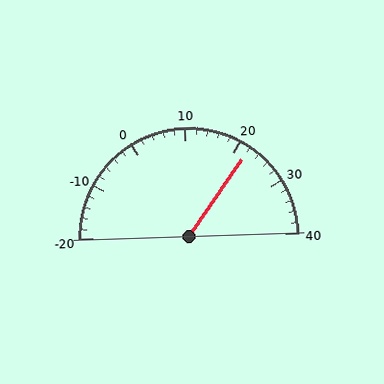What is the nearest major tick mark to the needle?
The nearest major tick mark is 20.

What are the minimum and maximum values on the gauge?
The gauge ranges from -20 to 40.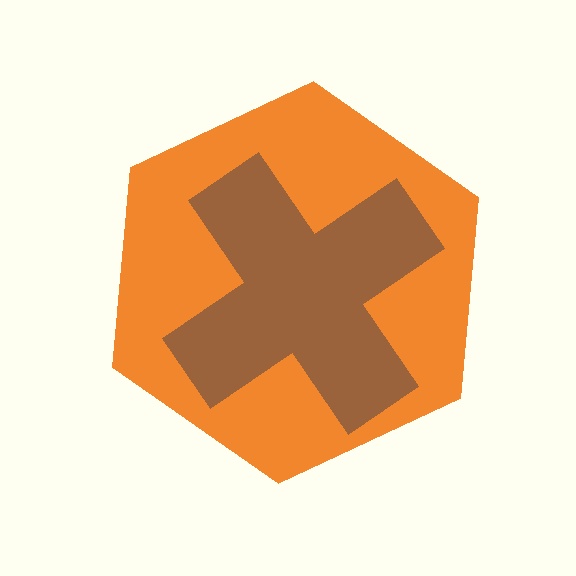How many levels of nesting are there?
2.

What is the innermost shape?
The brown cross.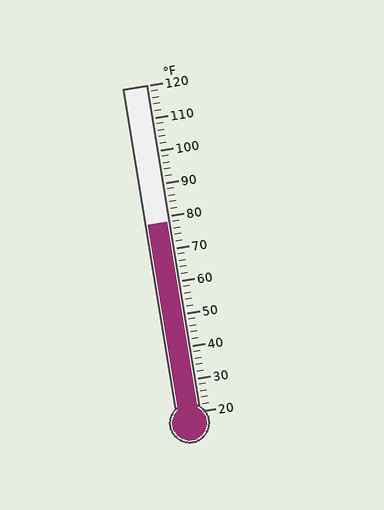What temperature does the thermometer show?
The thermometer shows approximately 78°F.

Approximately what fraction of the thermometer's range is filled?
The thermometer is filled to approximately 60% of its range.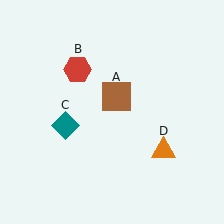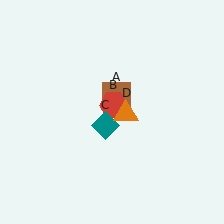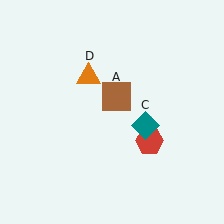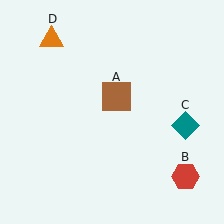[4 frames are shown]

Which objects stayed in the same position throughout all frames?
Brown square (object A) remained stationary.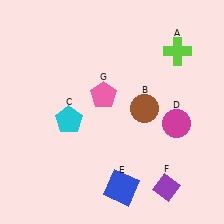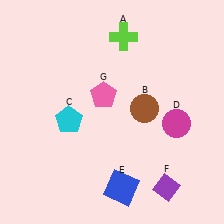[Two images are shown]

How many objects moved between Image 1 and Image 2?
1 object moved between the two images.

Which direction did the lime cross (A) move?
The lime cross (A) moved left.